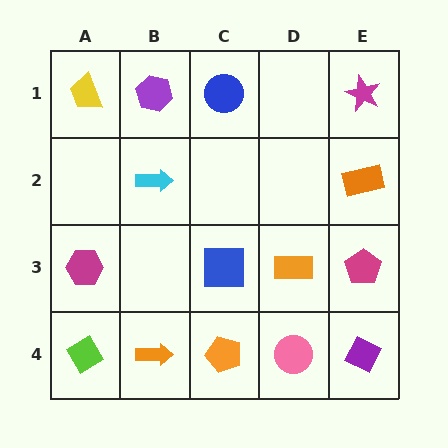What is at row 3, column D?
An orange rectangle.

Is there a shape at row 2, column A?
No, that cell is empty.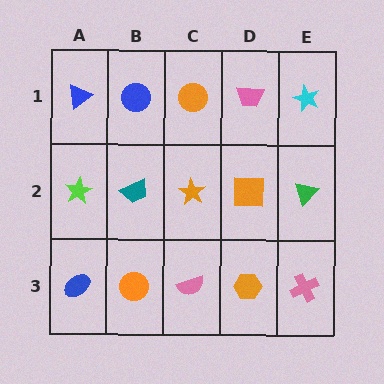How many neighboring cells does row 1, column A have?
2.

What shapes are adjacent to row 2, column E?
A cyan star (row 1, column E), a pink cross (row 3, column E), an orange square (row 2, column D).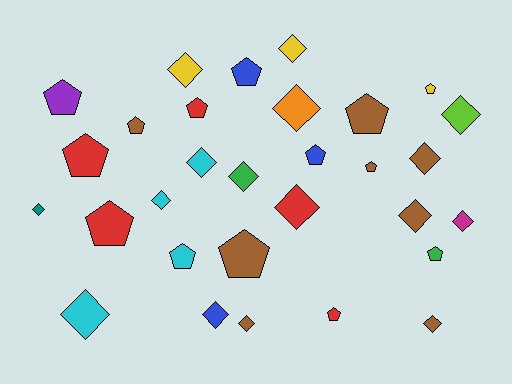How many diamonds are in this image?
There are 16 diamonds.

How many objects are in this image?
There are 30 objects.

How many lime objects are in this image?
There is 1 lime object.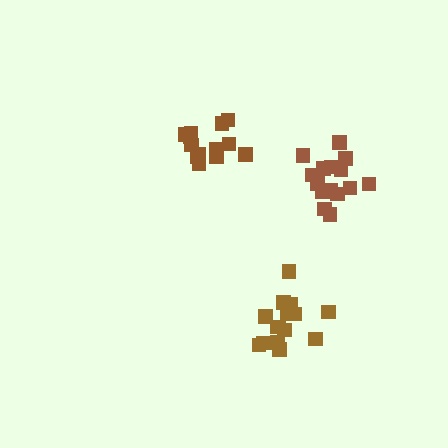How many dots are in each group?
Group 1: 13 dots, Group 2: 15 dots, Group 3: 15 dots (43 total).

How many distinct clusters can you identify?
There are 3 distinct clusters.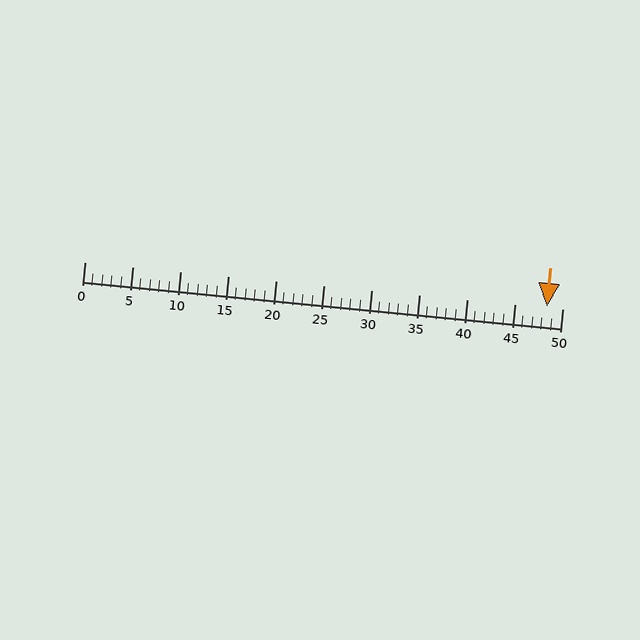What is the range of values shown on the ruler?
The ruler shows values from 0 to 50.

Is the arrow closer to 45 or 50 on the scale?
The arrow is closer to 50.